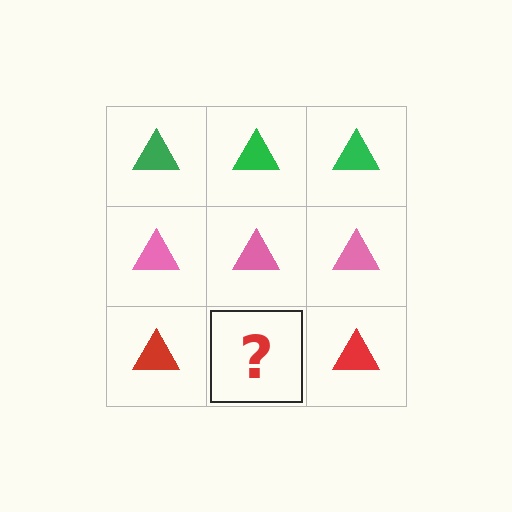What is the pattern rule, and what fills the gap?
The rule is that each row has a consistent color. The gap should be filled with a red triangle.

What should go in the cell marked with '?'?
The missing cell should contain a red triangle.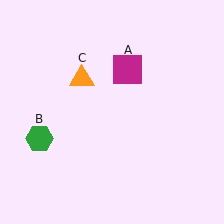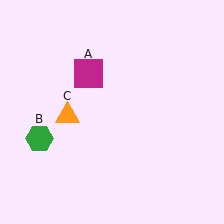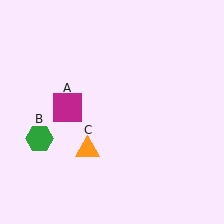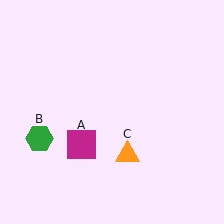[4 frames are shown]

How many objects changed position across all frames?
2 objects changed position: magenta square (object A), orange triangle (object C).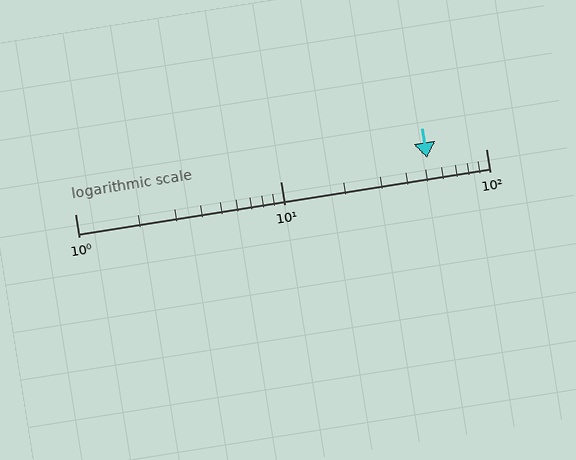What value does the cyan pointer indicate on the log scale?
The pointer indicates approximately 52.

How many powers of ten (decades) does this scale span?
The scale spans 2 decades, from 1 to 100.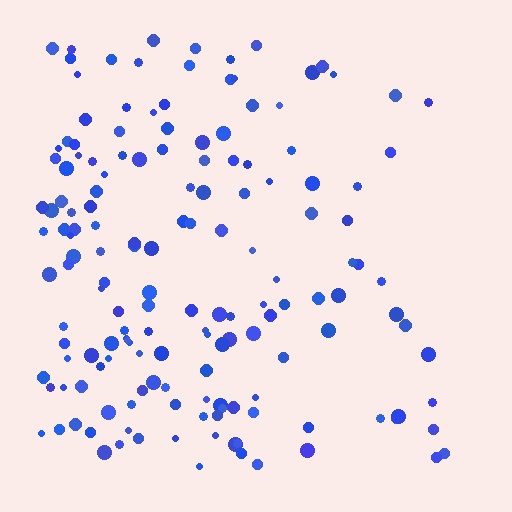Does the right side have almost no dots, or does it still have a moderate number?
Still a moderate number, just noticeably fewer than the left.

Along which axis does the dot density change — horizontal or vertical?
Horizontal.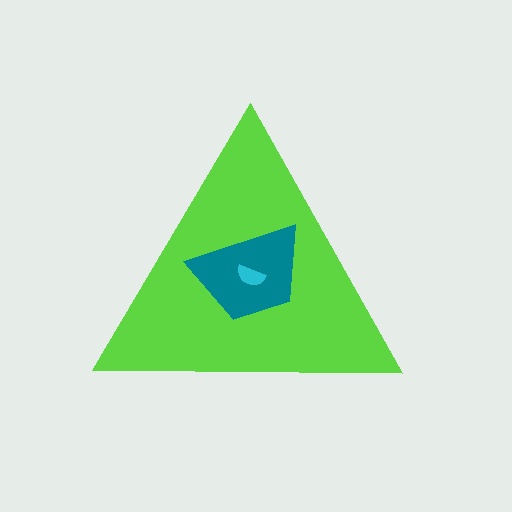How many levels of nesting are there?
3.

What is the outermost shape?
The lime triangle.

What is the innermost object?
The cyan semicircle.